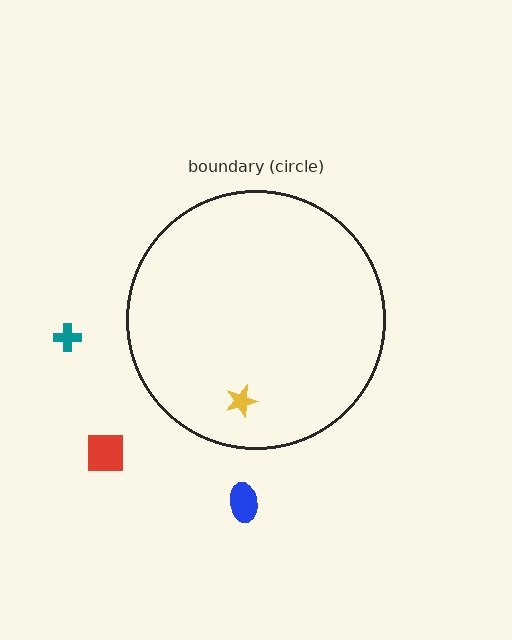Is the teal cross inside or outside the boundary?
Outside.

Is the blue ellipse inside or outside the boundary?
Outside.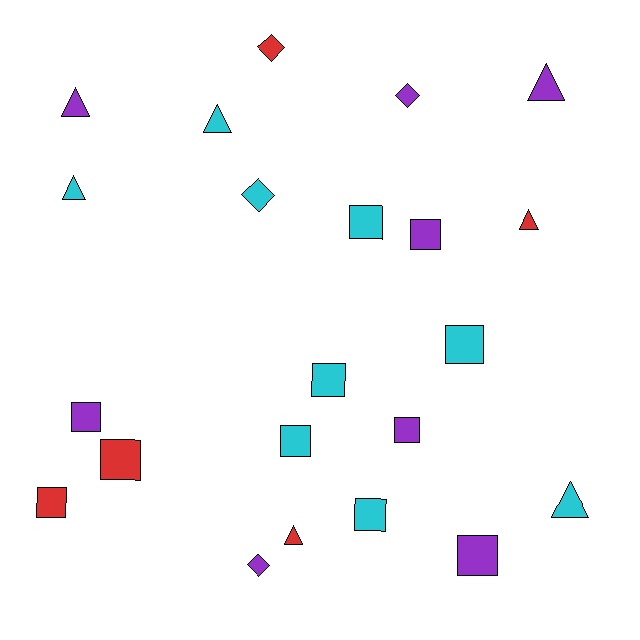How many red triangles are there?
There are 2 red triangles.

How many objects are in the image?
There are 22 objects.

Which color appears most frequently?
Cyan, with 9 objects.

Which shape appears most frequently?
Square, with 11 objects.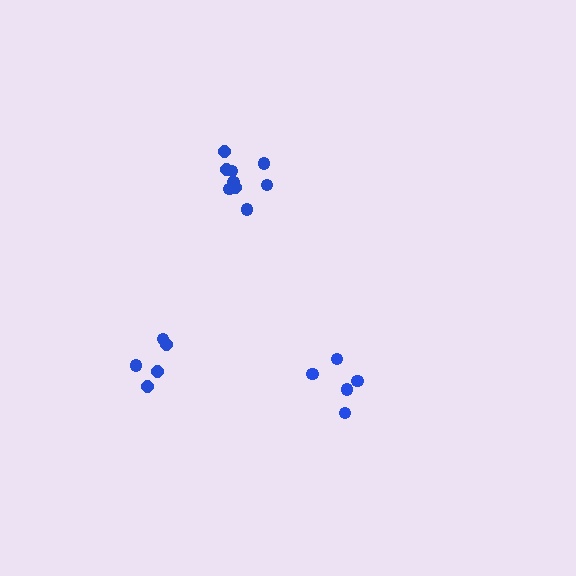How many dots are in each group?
Group 1: 9 dots, Group 2: 5 dots, Group 3: 5 dots (19 total).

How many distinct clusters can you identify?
There are 3 distinct clusters.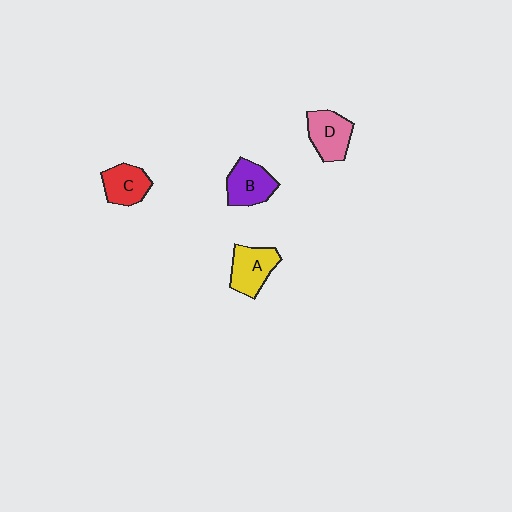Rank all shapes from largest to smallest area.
From largest to smallest: A (yellow), D (pink), B (purple), C (red).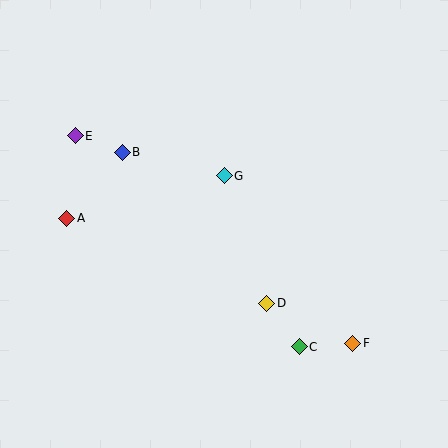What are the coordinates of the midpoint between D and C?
The midpoint between D and C is at (283, 325).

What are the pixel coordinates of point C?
Point C is at (299, 347).